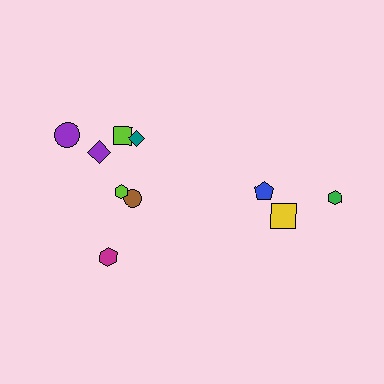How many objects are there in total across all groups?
There are 10 objects.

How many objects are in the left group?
There are 7 objects.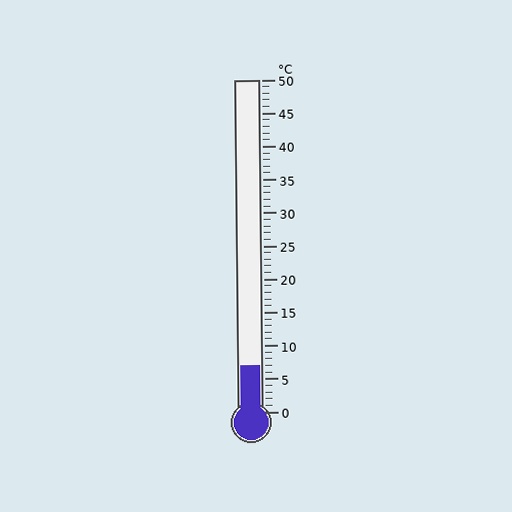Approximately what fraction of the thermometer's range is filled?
The thermometer is filled to approximately 15% of its range.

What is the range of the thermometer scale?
The thermometer scale ranges from 0°C to 50°C.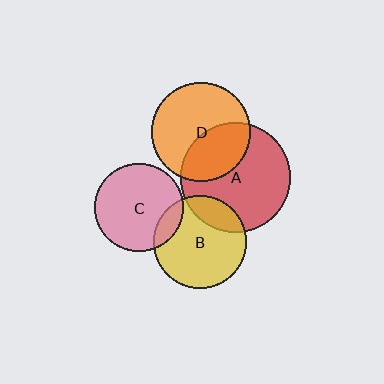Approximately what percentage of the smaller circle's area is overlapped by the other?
Approximately 20%.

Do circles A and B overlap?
Yes.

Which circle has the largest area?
Circle A (red).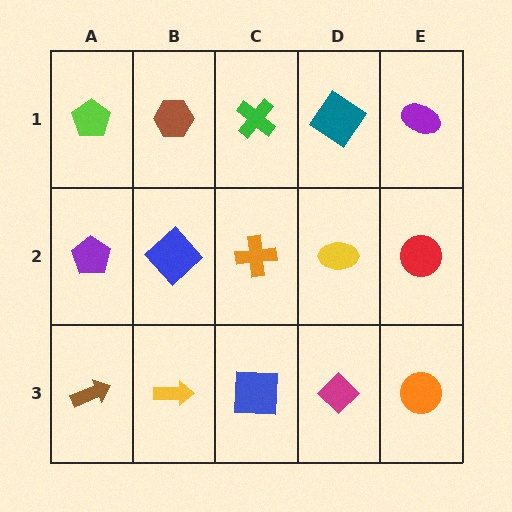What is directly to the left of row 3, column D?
A blue square.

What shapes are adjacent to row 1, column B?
A blue diamond (row 2, column B), a lime pentagon (row 1, column A), a green cross (row 1, column C).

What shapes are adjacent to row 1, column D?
A yellow ellipse (row 2, column D), a green cross (row 1, column C), a purple ellipse (row 1, column E).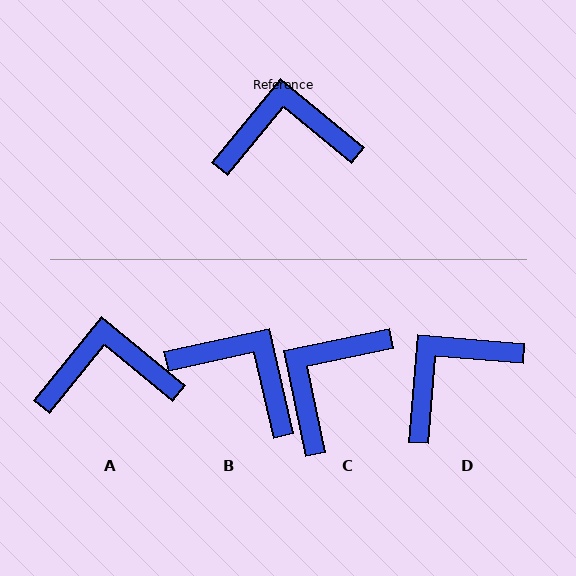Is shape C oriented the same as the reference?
No, it is off by about 51 degrees.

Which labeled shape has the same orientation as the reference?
A.